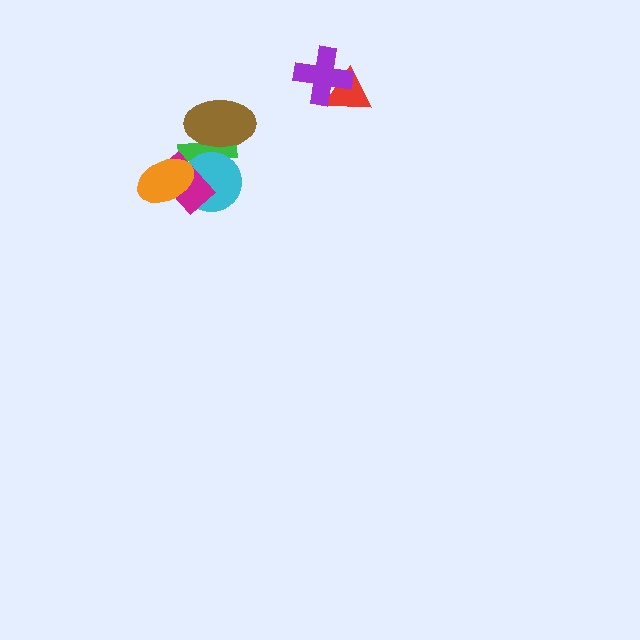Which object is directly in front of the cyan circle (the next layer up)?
The magenta rectangle is directly in front of the cyan circle.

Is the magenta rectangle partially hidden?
Yes, it is partially covered by another shape.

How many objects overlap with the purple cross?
1 object overlaps with the purple cross.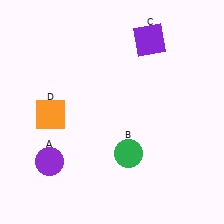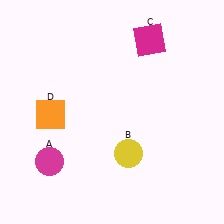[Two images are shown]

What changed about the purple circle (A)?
In Image 1, A is purple. In Image 2, it changed to magenta.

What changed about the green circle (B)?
In Image 1, B is green. In Image 2, it changed to yellow.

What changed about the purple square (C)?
In Image 1, C is purple. In Image 2, it changed to magenta.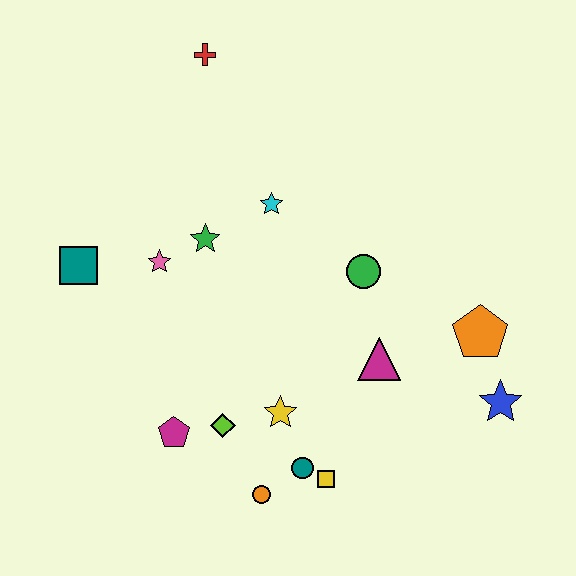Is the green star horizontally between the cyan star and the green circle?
No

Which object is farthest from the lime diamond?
The red cross is farthest from the lime diamond.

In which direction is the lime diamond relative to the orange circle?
The lime diamond is above the orange circle.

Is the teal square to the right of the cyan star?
No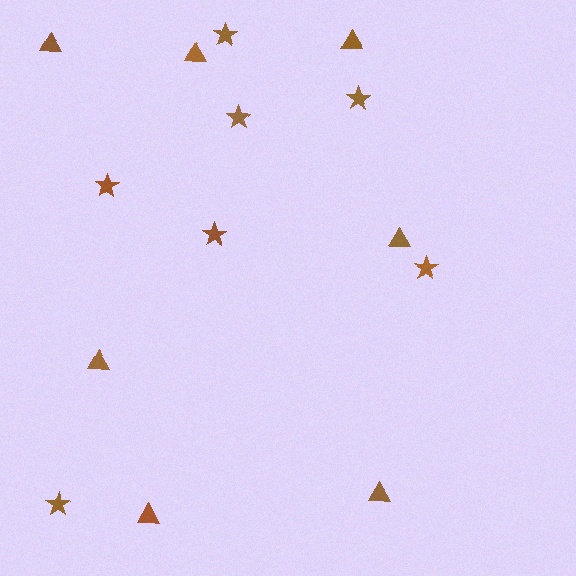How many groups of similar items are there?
There are 2 groups: one group of stars (7) and one group of triangles (7).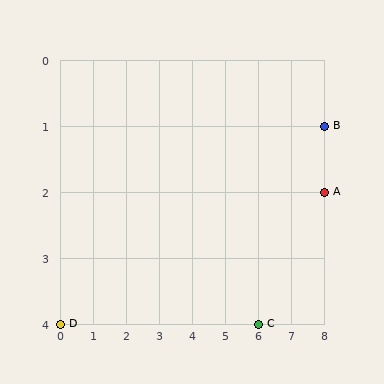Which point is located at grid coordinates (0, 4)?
Point D is at (0, 4).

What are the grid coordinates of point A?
Point A is at grid coordinates (8, 2).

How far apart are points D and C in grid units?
Points D and C are 6 columns apart.